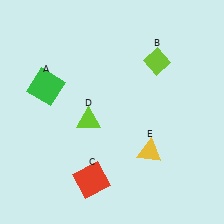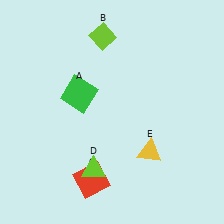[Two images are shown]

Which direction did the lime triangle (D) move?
The lime triangle (D) moved down.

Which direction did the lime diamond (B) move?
The lime diamond (B) moved left.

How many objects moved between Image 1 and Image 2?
3 objects moved between the two images.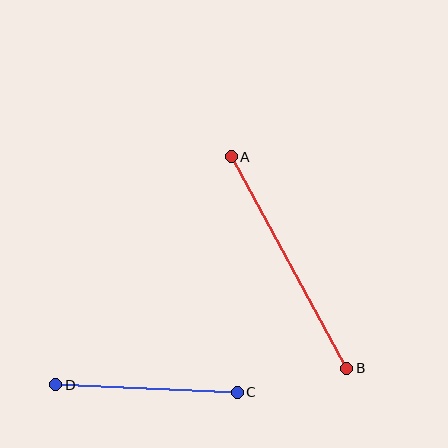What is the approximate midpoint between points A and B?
The midpoint is at approximately (289, 263) pixels.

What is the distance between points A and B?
The distance is approximately 241 pixels.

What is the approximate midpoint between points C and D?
The midpoint is at approximately (147, 388) pixels.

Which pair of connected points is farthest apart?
Points A and B are farthest apart.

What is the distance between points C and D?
The distance is approximately 181 pixels.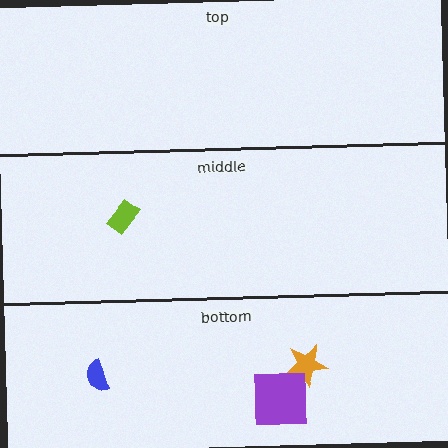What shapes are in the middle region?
The lime rectangle.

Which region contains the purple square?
The bottom region.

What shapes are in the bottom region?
The orange star, the blue semicircle, the purple square.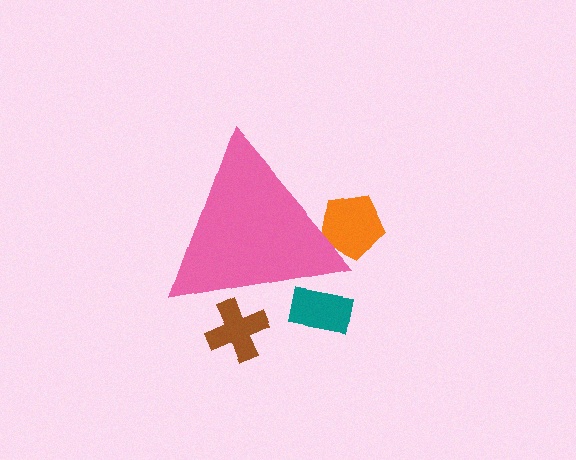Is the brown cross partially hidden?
Yes, the brown cross is partially hidden behind the pink triangle.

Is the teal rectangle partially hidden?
Yes, the teal rectangle is partially hidden behind the pink triangle.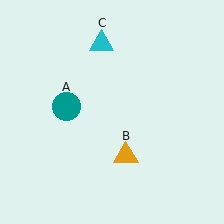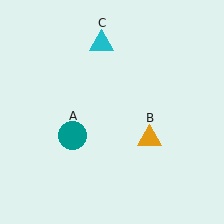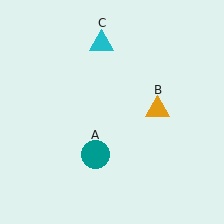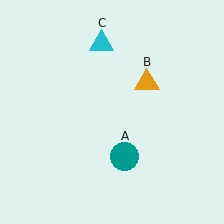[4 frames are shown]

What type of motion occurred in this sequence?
The teal circle (object A), orange triangle (object B) rotated counterclockwise around the center of the scene.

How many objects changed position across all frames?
2 objects changed position: teal circle (object A), orange triangle (object B).